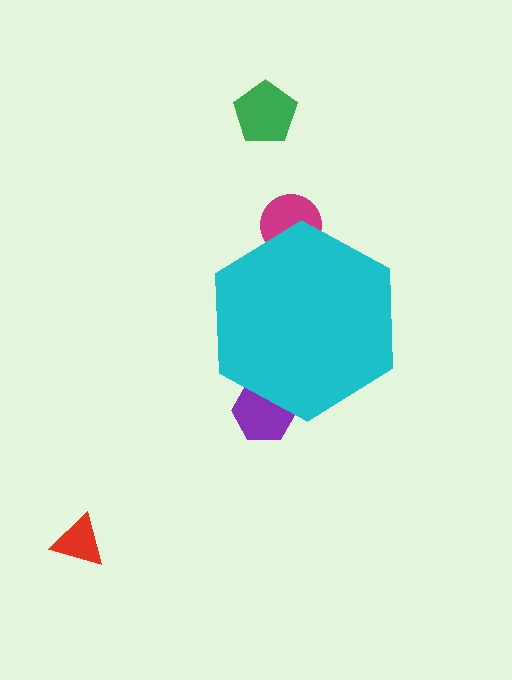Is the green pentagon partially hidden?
No, the green pentagon is fully visible.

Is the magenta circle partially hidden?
Yes, the magenta circle is partially hidden behind the cyan hexagon.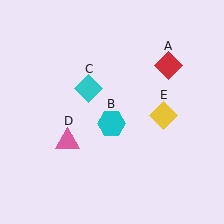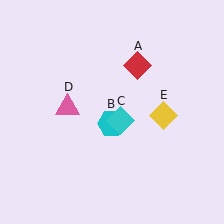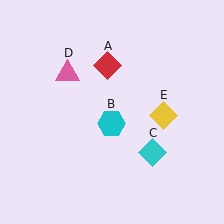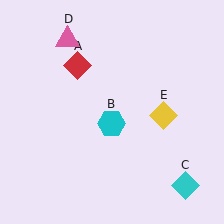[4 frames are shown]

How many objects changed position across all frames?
3 objects changed position: red diamond (object A), cyan diamond (object C), pink triangle (object D).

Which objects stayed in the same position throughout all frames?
Cyan hexagon (object B) and yellow diamond (object E) remained stationary.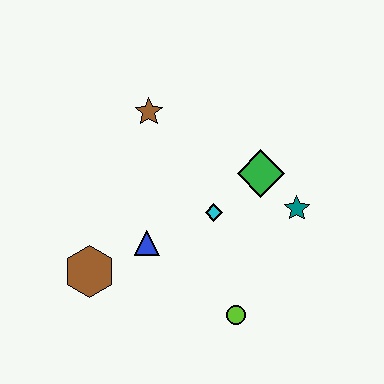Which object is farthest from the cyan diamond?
The brown hexagon is farthest from the cyan diamond.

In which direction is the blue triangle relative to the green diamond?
The blue triangle is to the left of the green diamond.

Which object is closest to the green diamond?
The teal star is closest to the green diamond.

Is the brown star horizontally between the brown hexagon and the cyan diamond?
Yes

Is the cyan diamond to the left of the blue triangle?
No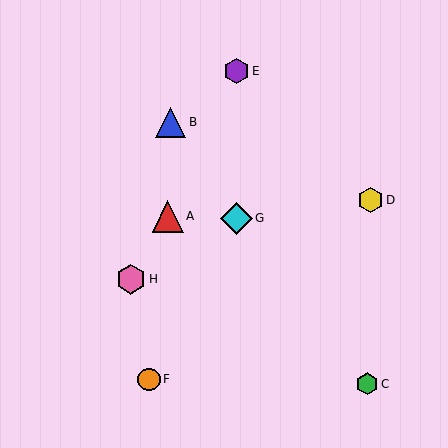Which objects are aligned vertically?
Objects E, G are aligned vertically.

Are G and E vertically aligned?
Yes, both are at x≈236.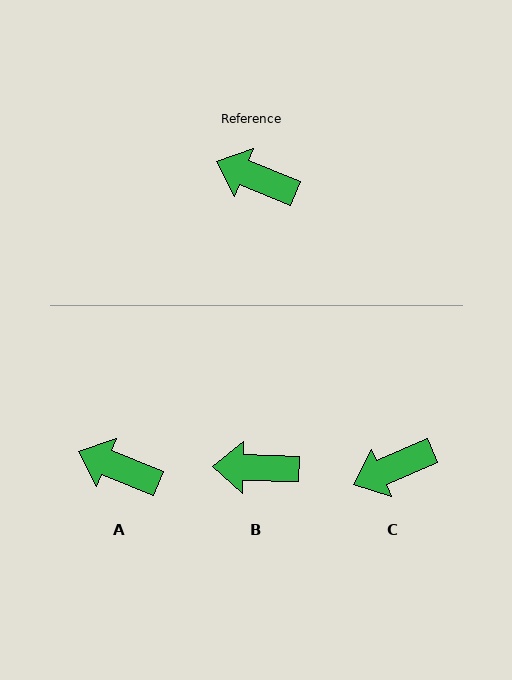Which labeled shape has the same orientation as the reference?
A.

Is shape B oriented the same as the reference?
No, it is off by about 20 degrees.